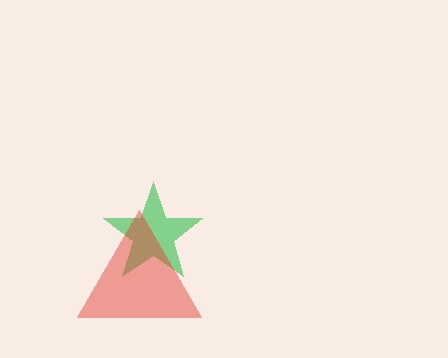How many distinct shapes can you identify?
There are 2 distinct shapes: a green star, a red triangle.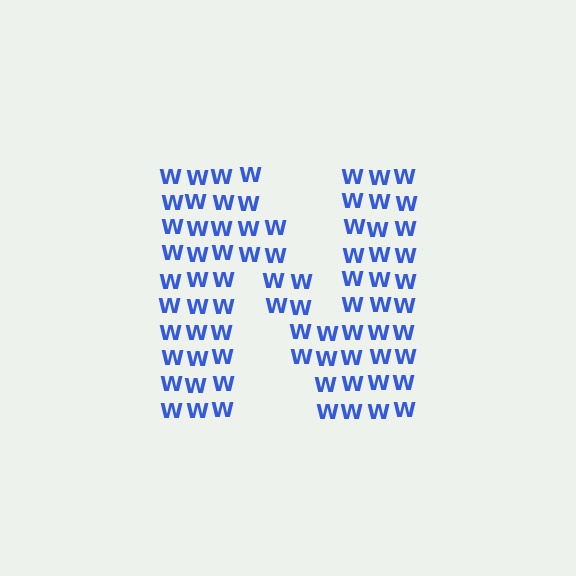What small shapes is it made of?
It is made of small letter W's.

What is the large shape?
The large shape is the letter N.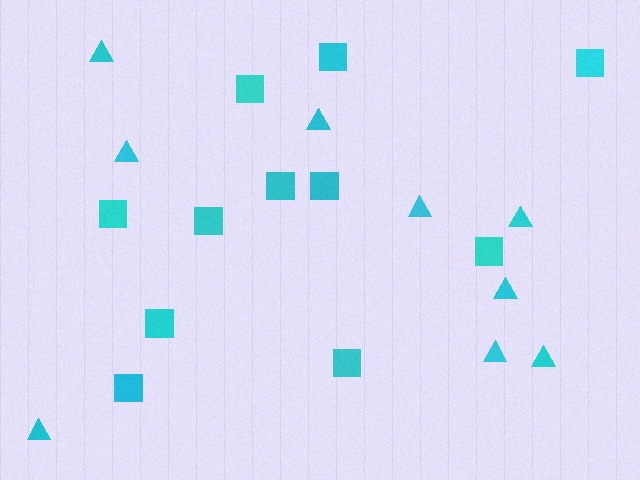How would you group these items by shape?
There are 2 groups: one group of triangles (9) and one group of squares (11).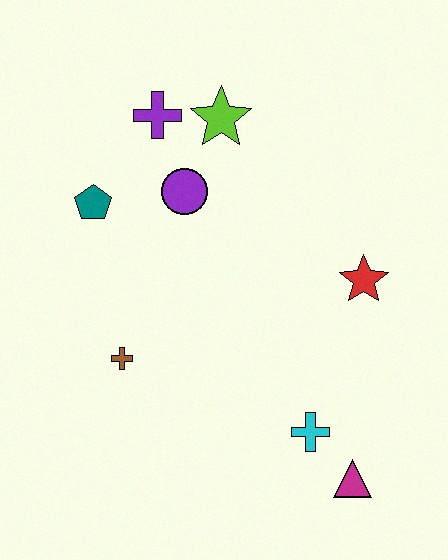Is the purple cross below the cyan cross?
No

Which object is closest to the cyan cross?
The magenta triangle is closest to the cyan cross.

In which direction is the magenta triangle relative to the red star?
The magenta triangle is below the red star.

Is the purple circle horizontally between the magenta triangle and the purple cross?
Yes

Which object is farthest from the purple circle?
The magenta triangle is farthest from the purple circle.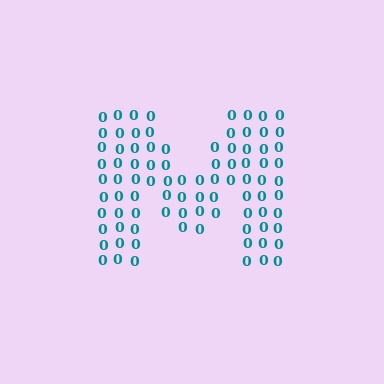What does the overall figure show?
The overall figure shows the letter M.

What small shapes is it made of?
It is made of small digit 0's.